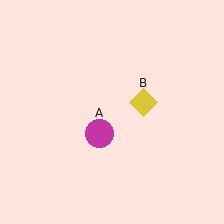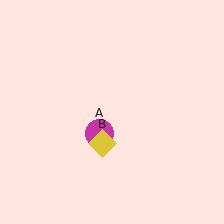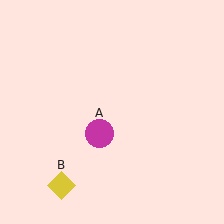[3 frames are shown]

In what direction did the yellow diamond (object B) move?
The yellow diamond (object B) moved down and to the left.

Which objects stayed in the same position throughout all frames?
Magenta circle (object A) remained stationary.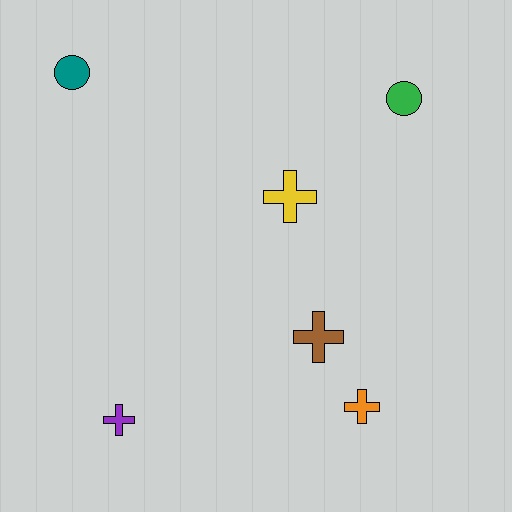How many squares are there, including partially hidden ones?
There are no squares.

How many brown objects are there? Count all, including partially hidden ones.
There is 1 brown object.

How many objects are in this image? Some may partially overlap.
There are 6 objects.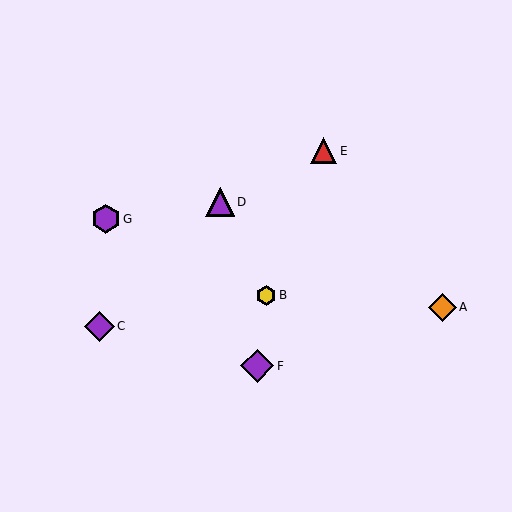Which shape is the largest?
The purple diamond (labeled F) is the largest.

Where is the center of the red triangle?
The center of the red triangle is at (324, 151).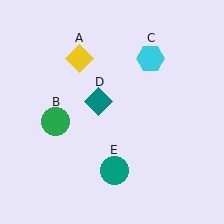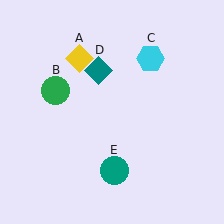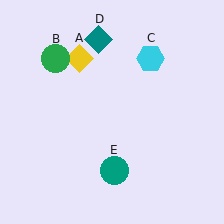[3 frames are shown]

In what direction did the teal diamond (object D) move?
The teal diamond (object D) moved up.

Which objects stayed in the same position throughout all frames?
Yellow diamond (object A) and cyan hexagon (object C) and teal circle (object E) remained stationary.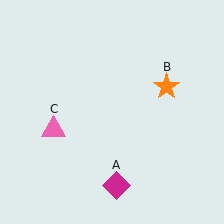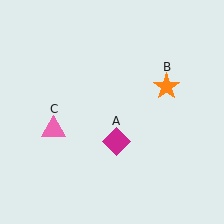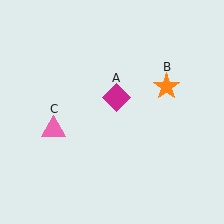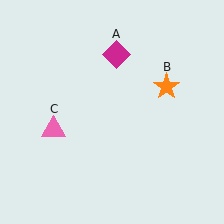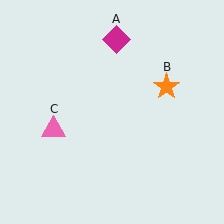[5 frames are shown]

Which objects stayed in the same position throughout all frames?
Orange star (object B) and pink triangle (object C) remained stationary.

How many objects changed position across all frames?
1 object changed position: magenta diamond (object A).